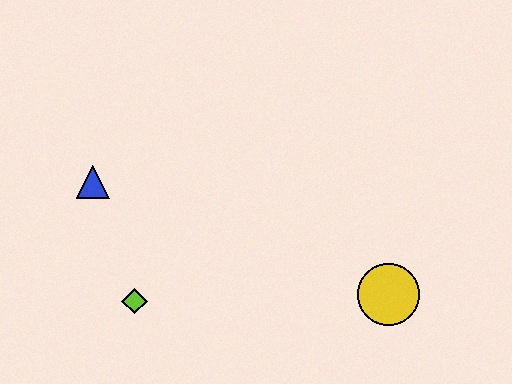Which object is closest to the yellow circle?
The lime diamond is closest to the yellow circle.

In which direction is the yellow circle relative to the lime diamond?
The yellow circle is to the right of the lime diamond.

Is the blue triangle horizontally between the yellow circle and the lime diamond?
No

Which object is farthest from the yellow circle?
The blue triangle is farthest from the yellow circle.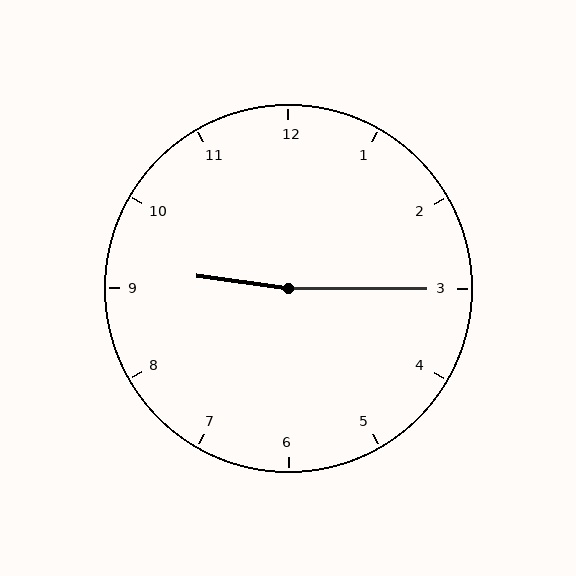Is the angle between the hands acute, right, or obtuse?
It is obtuse.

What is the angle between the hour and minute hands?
Approximately 172 degrees.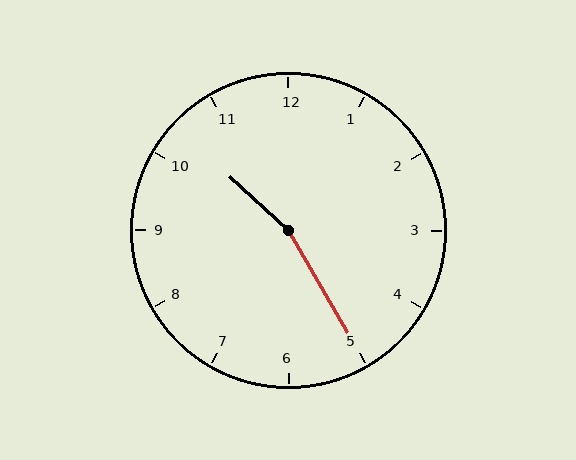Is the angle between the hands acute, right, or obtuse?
It is obtuse.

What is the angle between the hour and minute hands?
Approximately 162 degrees.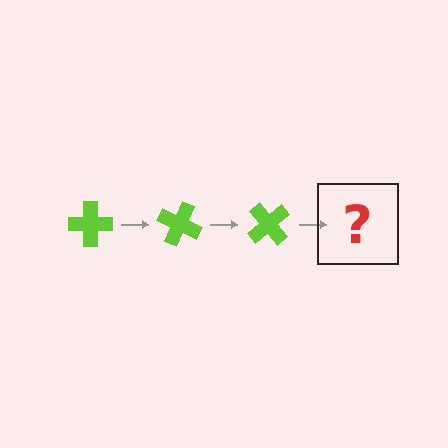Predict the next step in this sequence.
The next step is a lime cross rotated 75 degrees.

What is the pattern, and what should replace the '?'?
The pattern is that the cross rotates 25 degrees each step. The '?' should be a lime cross rotated 75 degrees.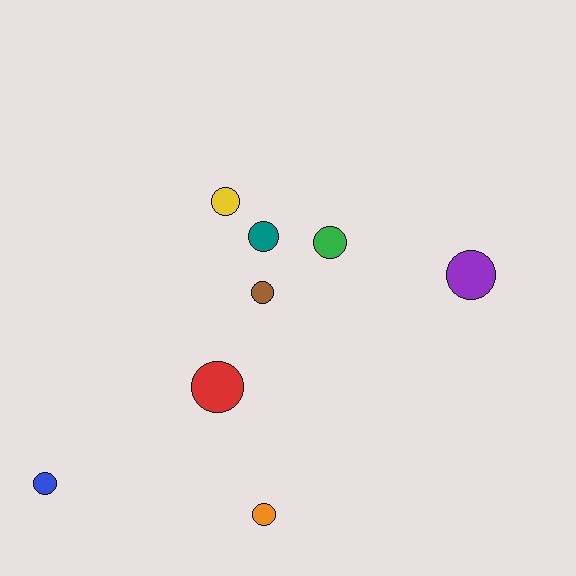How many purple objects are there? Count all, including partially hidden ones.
There is 1 purple object.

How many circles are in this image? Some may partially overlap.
There are 8 circles.